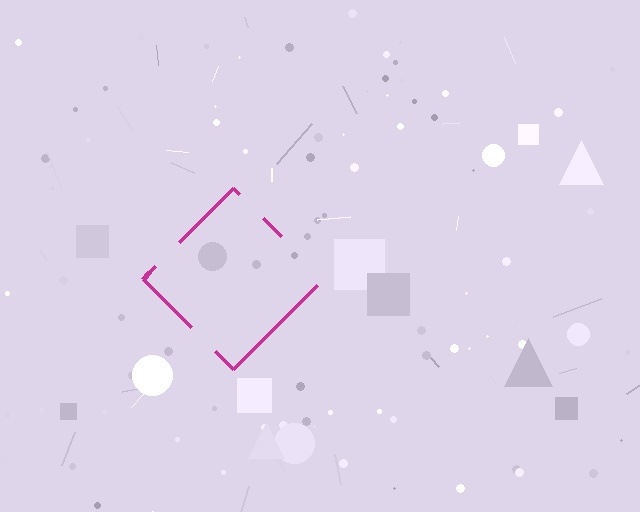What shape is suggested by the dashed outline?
The dashed outline suggests a diamond.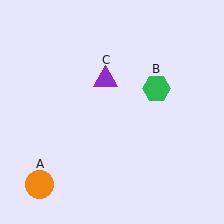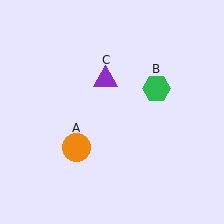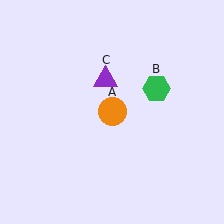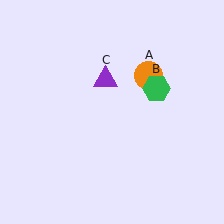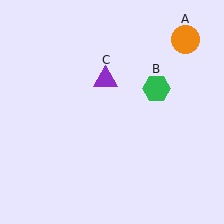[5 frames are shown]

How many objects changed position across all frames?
1 object changed position: orange circle (object A).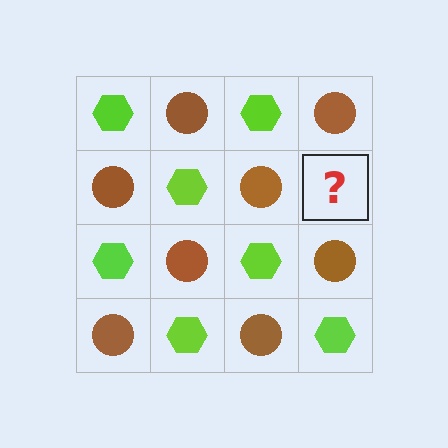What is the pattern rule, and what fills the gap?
The rule is that it alternates lime hexagon and brown circle in a checkerboard pattern. The gap should be filled with a lime hexagon.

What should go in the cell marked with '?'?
The missing cell should contain a lime hexagon.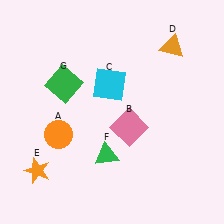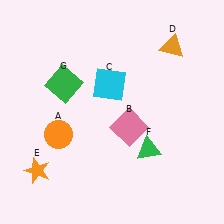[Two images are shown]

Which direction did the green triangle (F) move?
The green triangle (F) moved right.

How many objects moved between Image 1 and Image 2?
1 object moved between the two images.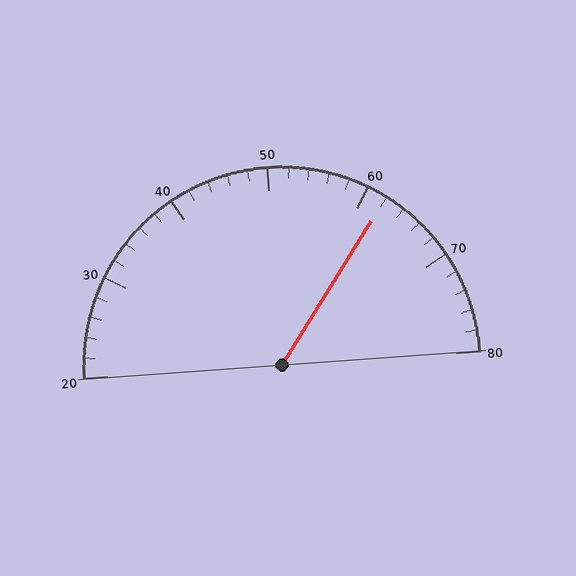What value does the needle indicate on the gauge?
The needle indicates approximately 62.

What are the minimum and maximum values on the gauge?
The gauge ranges from 20 to 80.